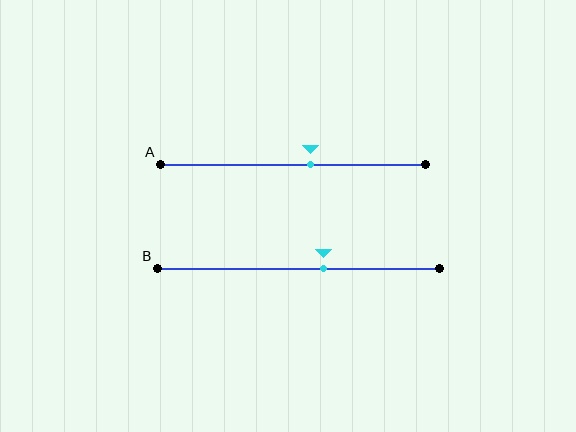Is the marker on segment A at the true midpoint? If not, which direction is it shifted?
No, the marker on segment A is shifted to the right by about 7% of the segment length.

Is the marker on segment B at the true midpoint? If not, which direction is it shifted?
No, the marker on segment B is shifted to the right by about 9% of the segment length.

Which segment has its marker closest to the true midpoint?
Segment A has its marker closest to the true midpoint.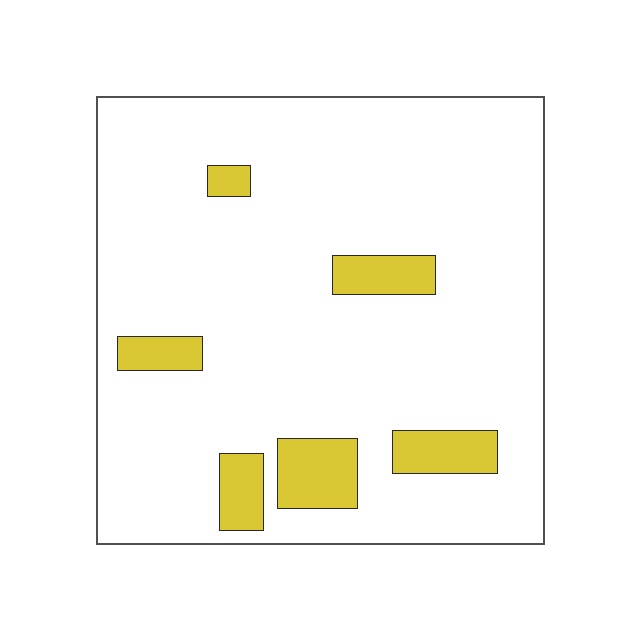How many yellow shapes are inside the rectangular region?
6.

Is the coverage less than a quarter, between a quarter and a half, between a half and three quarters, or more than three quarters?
Less than a quarter.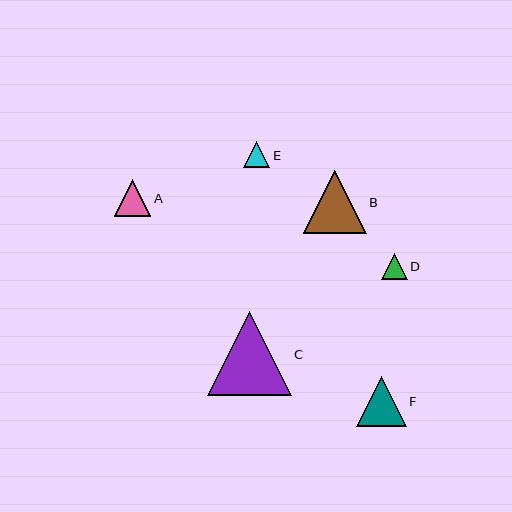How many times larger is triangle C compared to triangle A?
Triangle C is approximately 2.3 times the size of triangle A.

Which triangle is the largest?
Triangle C is the largest with a size of approximately 84 pixels.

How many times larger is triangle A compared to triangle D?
Triangle A is approximately 1.4 times the size of triangle D.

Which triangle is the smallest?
Triangle D is the smallest with a size of approximately 26 pixels.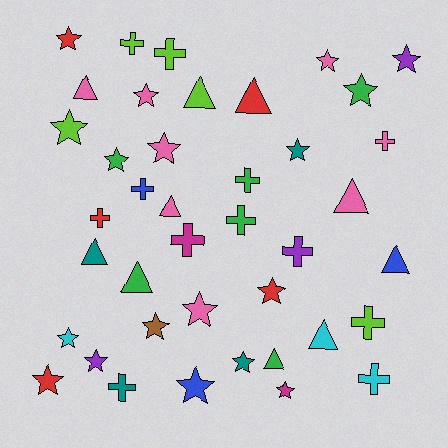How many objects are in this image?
There are 40 objects.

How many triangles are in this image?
There are 10 triangles.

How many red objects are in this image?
There are 5 red objects.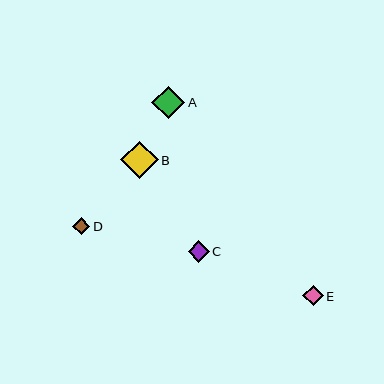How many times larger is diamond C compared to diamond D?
Diamond C is approximately 1.3 times the size of diamond D.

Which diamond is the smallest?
Diamond D is the smallest with a size of approximately 17 pixels.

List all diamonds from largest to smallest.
From largest to smallest: B, A, C, E, D.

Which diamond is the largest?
Diamond B is the largest with a size of approximately 38 pixels.